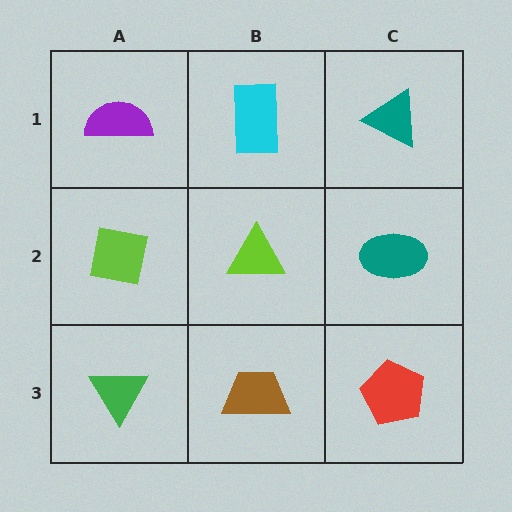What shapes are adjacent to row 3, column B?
A lime triangle (row 2, column B), a green triangle (row 3, column A), a red pentagon (row 3, column C).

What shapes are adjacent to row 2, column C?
A teal triangle (row 1, column C), a red pentagon (row 3, column C), a lime triangle (row 2, column B).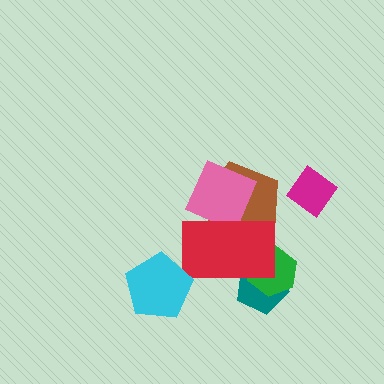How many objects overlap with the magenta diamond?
0 objects overlap with the magenta diamond.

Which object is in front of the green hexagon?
The red rectangle is in front of the green hexagon.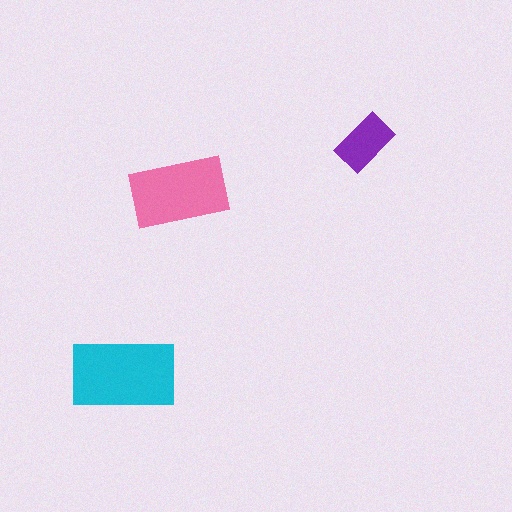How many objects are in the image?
There are 3 objects in the image.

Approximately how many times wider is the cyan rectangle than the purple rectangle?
About 2 times wider.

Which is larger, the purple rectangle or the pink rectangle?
The pink one.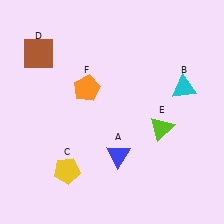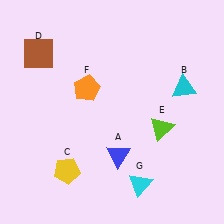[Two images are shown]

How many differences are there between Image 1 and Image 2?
There is 1 difference between the two images.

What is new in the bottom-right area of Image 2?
A cyan triangle (G) was added in the bottom-right area of Image 2.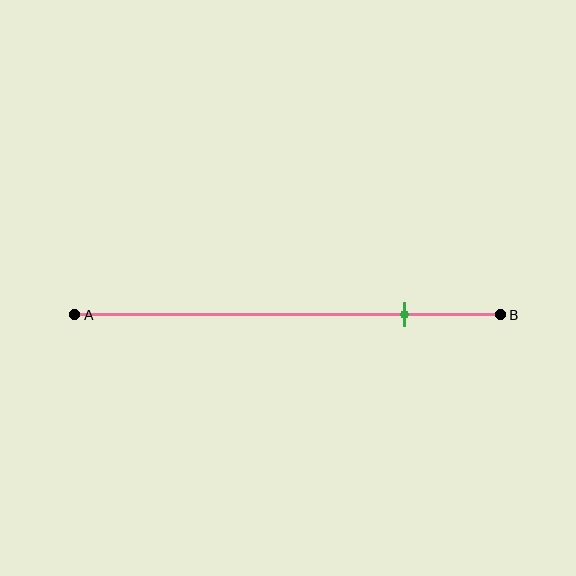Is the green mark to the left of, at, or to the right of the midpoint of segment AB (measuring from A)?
The green mark is to the right of the midpoint of segment AB.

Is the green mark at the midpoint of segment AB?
No, the mark is at about 75% from A, not at the 50% midpoint.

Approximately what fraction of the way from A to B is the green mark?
The green mark is approximately 75% of the way from A to B.